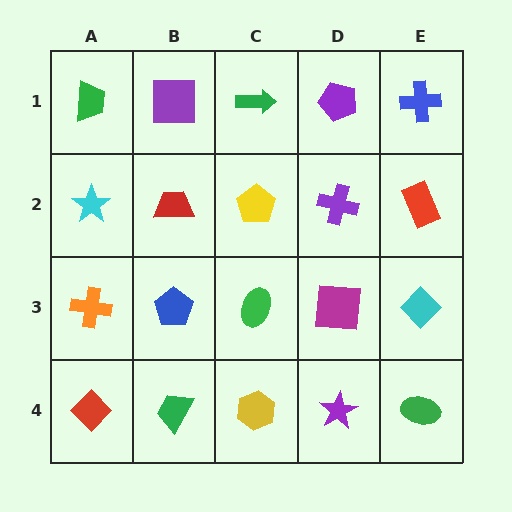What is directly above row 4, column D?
A magenta square.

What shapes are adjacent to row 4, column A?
An orange cross (row 3, column A), a green trapezoid (row 4, column B).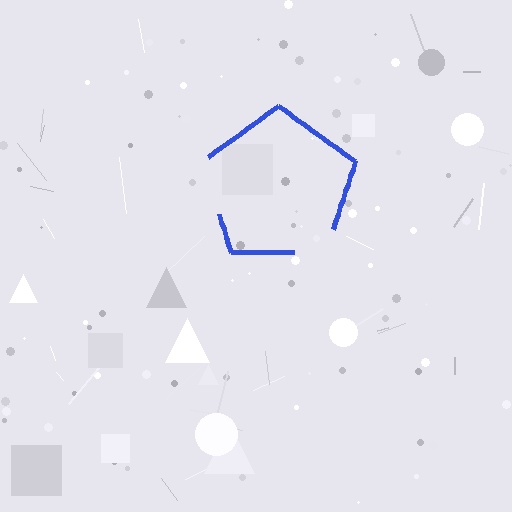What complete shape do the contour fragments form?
The contour fragments form a pentagon.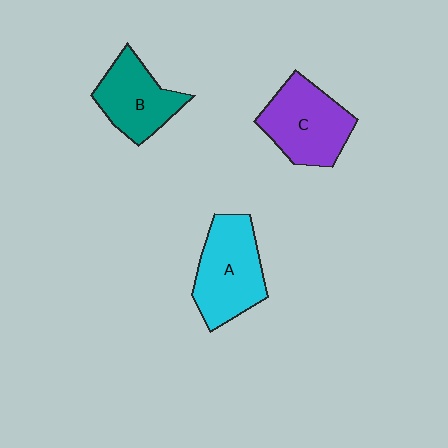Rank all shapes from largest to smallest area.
From largest to smallest: A (cyan), C (purple), B (teal).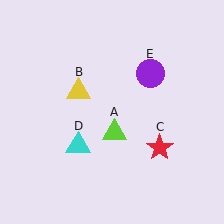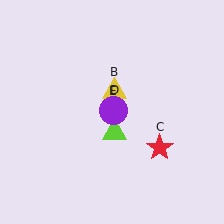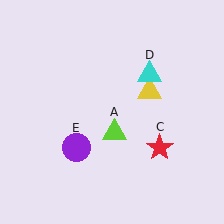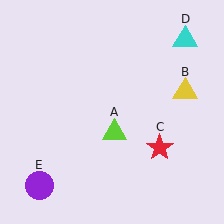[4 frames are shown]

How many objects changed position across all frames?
3 objects changed position: yellow triangle (object B), cyan triangle (object D), purple circle (object E).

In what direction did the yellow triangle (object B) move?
The yellow triangle (object B) moved right.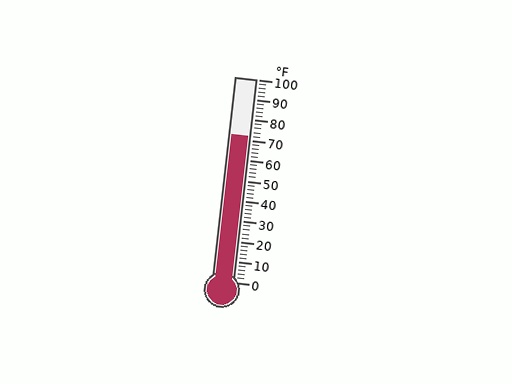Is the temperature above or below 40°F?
The temperature is above 40°F.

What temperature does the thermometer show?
The thermometer shows approximately 72°F.